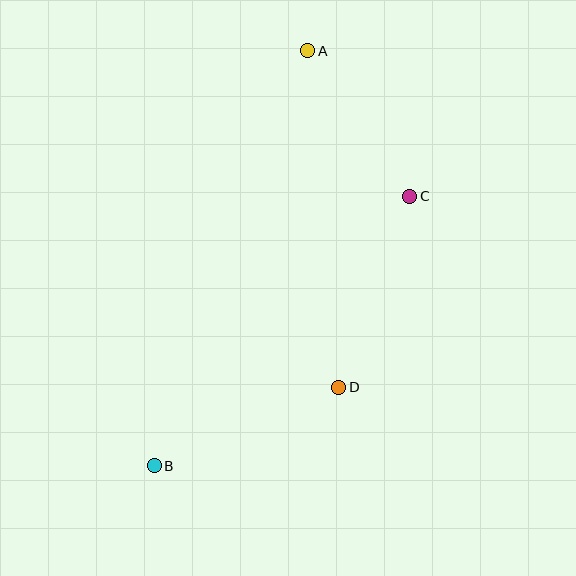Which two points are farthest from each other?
Points A and B are farthest from each other.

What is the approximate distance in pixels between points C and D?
The distance between C and D is approximately 204 pixels.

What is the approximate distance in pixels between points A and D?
The distance between A and D is approximately 338 pixels.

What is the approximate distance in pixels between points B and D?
The distance between B and D is approximately 200 pixels.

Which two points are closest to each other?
Points A and C are closest to each other.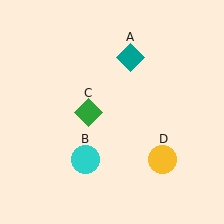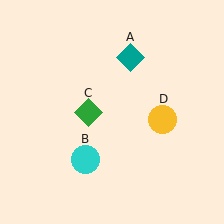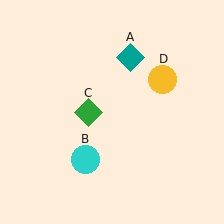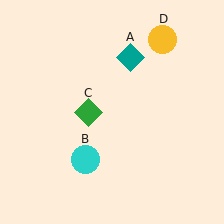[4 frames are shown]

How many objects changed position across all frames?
1 object changed position: yellow circle (object D).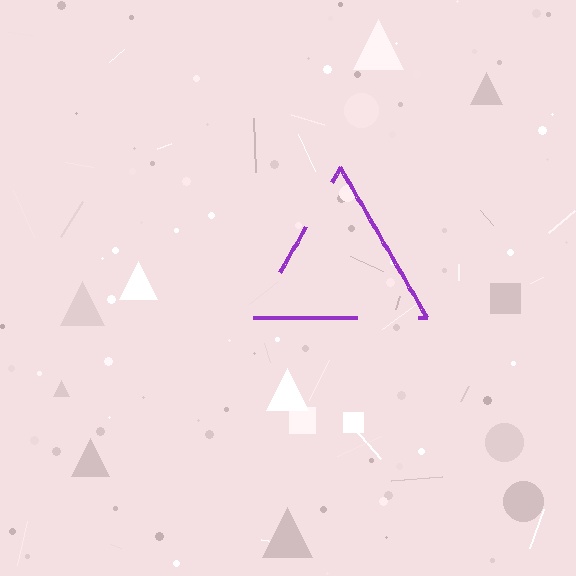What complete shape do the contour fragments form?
The contour fragments form a triangle.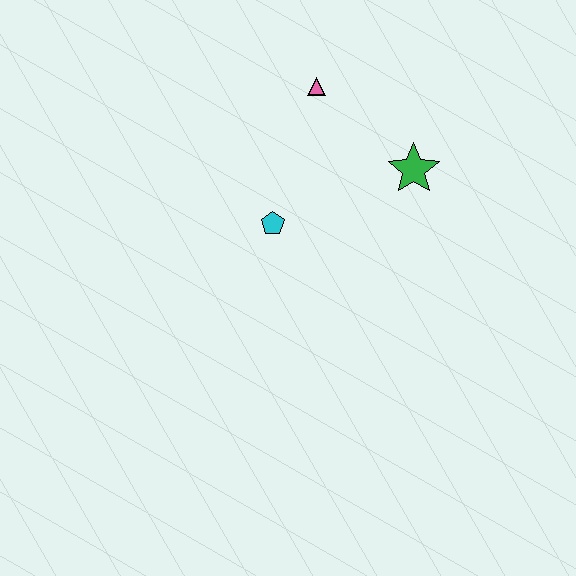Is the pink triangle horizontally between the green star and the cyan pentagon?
Yes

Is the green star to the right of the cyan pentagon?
Yes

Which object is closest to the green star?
The pink triangle is closest to the green star.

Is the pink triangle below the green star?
No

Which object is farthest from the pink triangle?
The cyan pentagon is farthest from the pink triangle.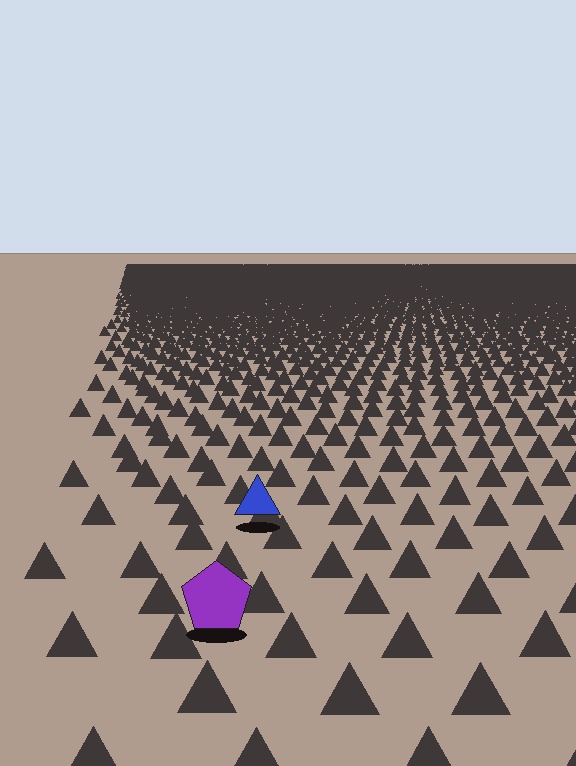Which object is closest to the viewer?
The purple pentagon is closest. The texture marks near it are larger and more spread out.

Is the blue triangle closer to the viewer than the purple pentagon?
No. The purple pentagon is closer — you can tell from the texture gradient: the ground texture is coarser near it.